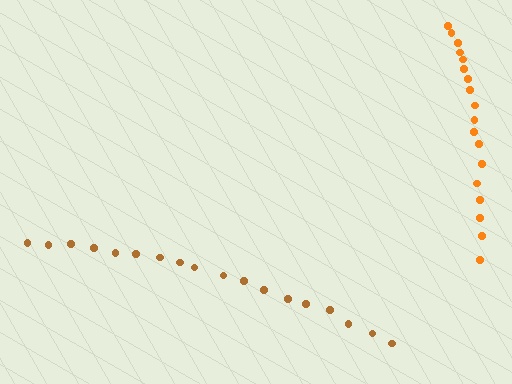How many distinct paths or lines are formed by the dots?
There are 2 distinct paths.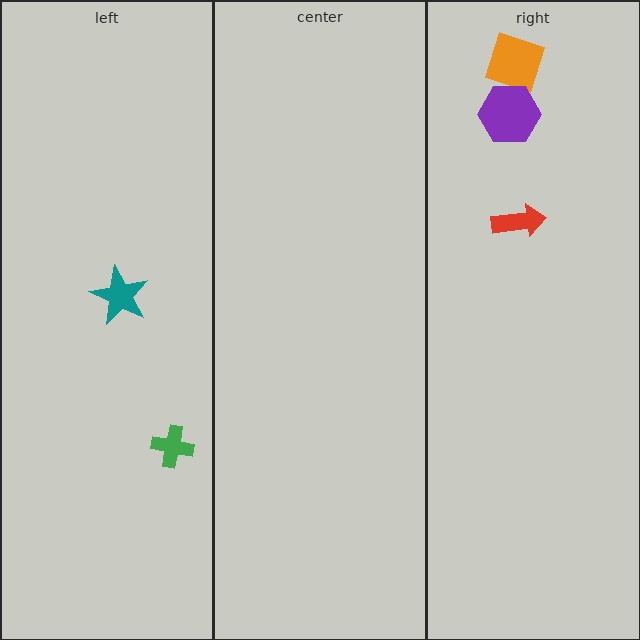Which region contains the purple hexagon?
The right region.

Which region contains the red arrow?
The right region.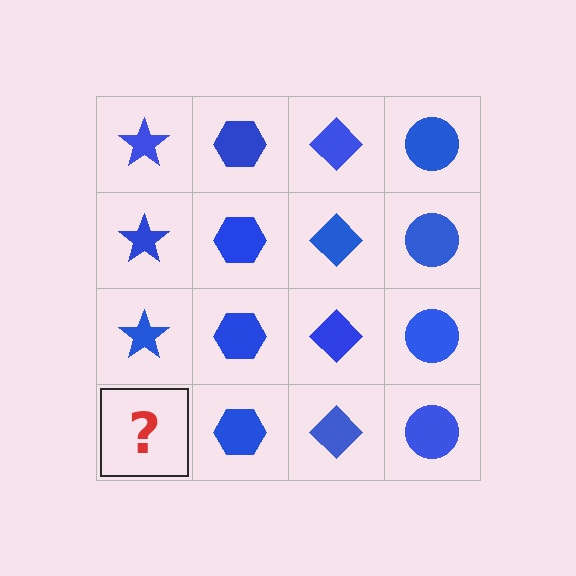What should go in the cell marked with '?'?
The missing cell should contain a blue star.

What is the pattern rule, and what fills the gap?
The rule is that each column has a consistent shape. The gap should be filled with a blue star.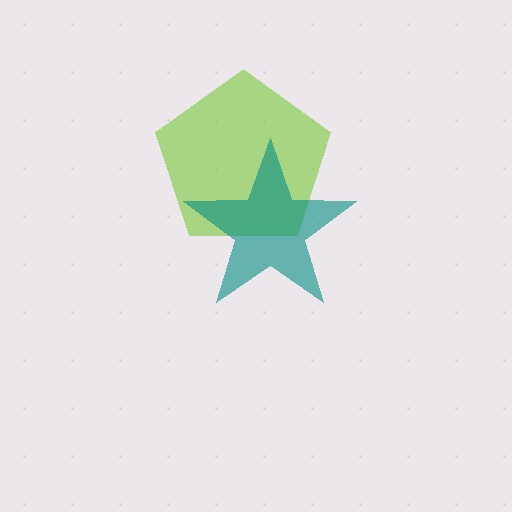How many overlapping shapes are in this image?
There are 2 overlapping shapes in the image.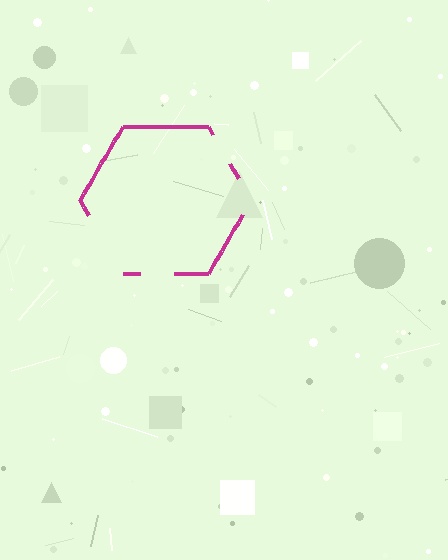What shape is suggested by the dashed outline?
The dashed outline suggests a hexagon.